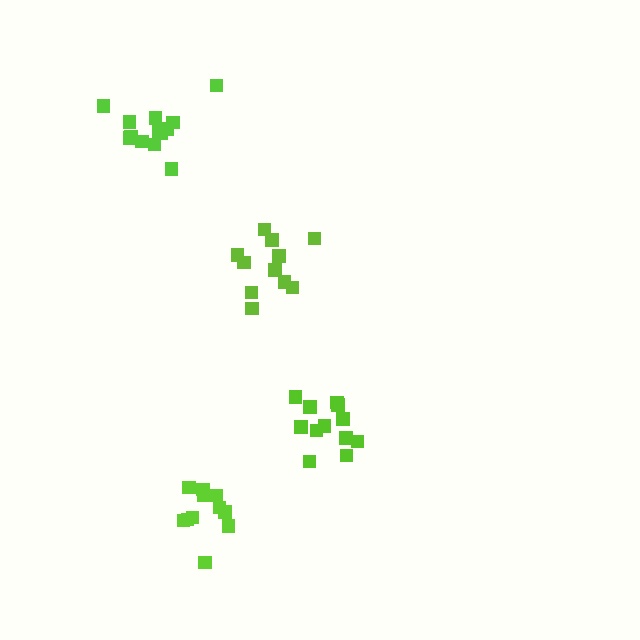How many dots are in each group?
Group 1: 11 dots, Group 2: 13 dots, Group 3: 12 dots, Group 4: 11 dots (47 total).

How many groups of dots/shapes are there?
There are 4 groups.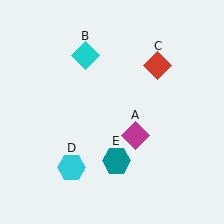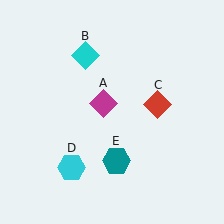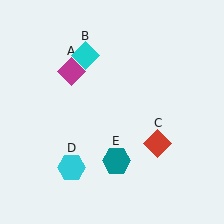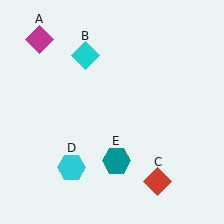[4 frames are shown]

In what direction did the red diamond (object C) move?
The red diamond (object C) moved down.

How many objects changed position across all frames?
2 objects changed position: magenta diamond (object A), red diamond (object C).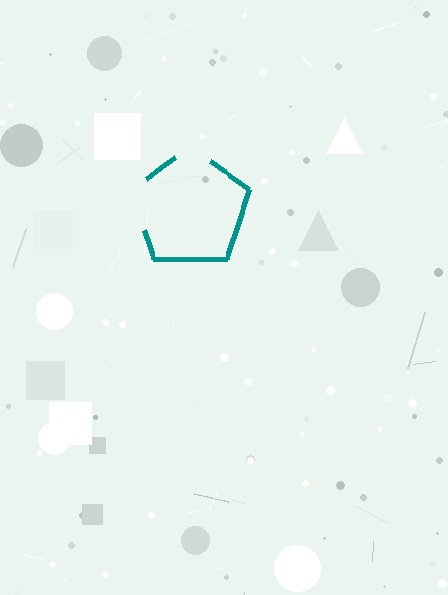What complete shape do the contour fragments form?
The contour fragments form a pentagon.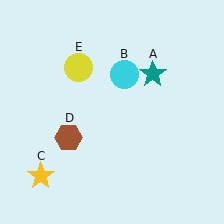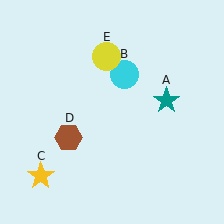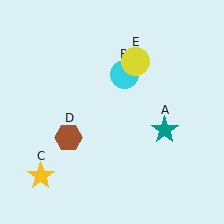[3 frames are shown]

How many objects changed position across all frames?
2 objects changed position: teal star (object A), yellow circle (object E).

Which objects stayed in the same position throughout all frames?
Cyan circle (object B) and yellow star (object C) and brown hexagon (object D) remained stationary.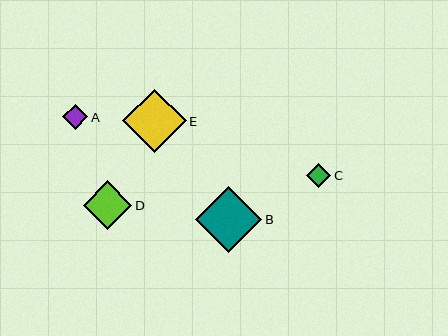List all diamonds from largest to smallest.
From largest to smallest: B, E, D, A, C.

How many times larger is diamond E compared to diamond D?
Diamond E is approximately 1.3 times the size of diamond D.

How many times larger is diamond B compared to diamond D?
Diamond B is approximately 1.4 times the size of diamond D.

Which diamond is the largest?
Diamond B is the largest with a size of approximately 66 pixels.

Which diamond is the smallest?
Diamond C is the smallest with a size of approximately 25 pixels.